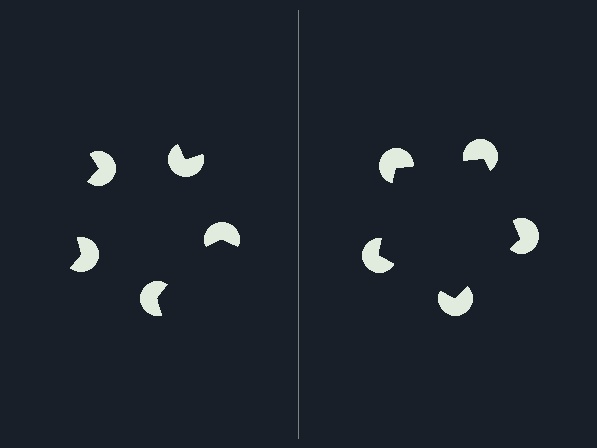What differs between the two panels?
The pac-man discs are positioned identically on both sides; only the wedge orientations differ. On the right they align to a pentagon; on the left they are misaligned.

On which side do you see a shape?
An illusory pentagon appears on the right side. On the left side the wedge cuts are rotated, so no coherent shape forms.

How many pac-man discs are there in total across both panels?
10 — 5 on each side.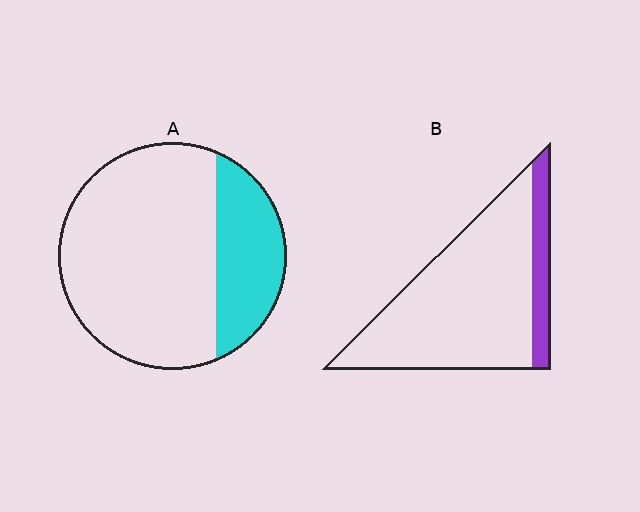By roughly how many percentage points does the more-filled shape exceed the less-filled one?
By roughly 10 percentage points (A over B).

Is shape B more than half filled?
No.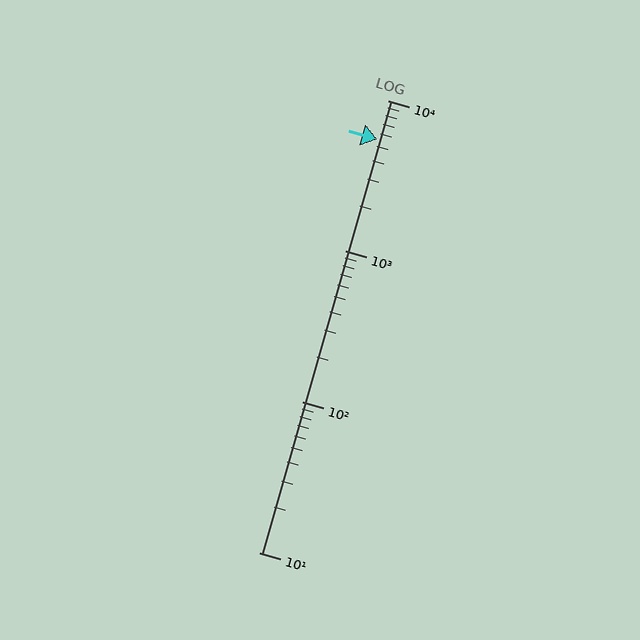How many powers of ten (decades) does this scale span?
The scale spans 3 decades, from 10 to 10000.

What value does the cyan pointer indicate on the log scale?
The pointer indicates approximately 5500.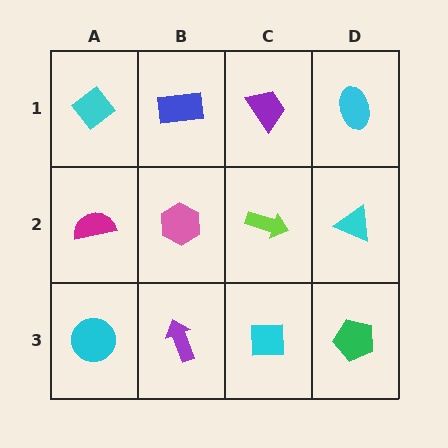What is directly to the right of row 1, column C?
A cyan ellipse.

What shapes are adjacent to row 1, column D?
A cyan triangle (row 2, column D), a purple trapezoid (row 1, column C).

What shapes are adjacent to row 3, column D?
A cyan triangle (row 2, column D), a cyan square (row 3, column C).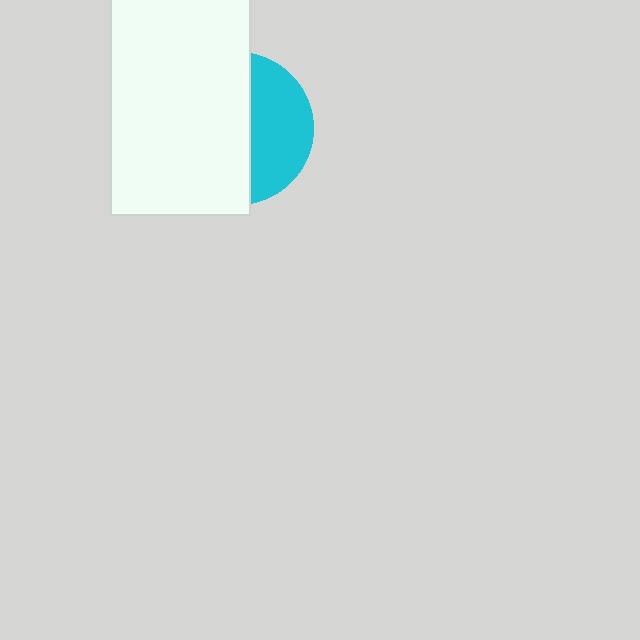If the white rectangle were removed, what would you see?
You would see the complete cyan circle.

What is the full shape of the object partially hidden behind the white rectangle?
The partially hidden object is a cyan circle.